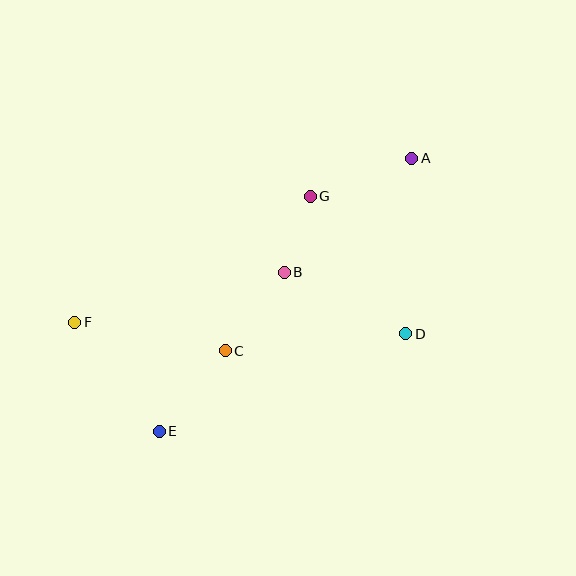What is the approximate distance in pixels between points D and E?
The distance between D and E is approximately 265 pixels.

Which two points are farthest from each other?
Points A and F are farthest from each other.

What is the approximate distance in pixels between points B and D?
The distance between B and D is approximately 136 pixels.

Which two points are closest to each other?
Points B and G are closest to each other.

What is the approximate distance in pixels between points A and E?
The distance between A and E is approximately 372 pixels.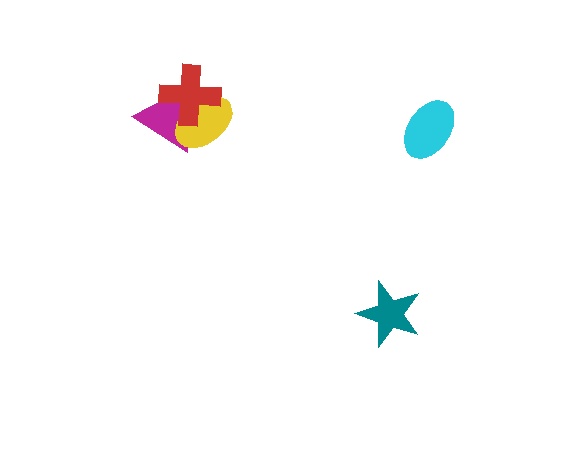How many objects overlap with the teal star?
0 objects overlap with the teal star.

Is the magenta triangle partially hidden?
Yes, it is partially covered by another shape.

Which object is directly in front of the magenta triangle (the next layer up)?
The yellow ellipse is directly in front of the magenta triangle.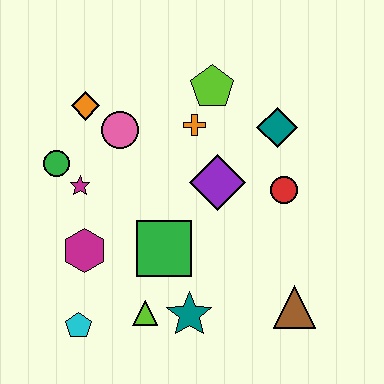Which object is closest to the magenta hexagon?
The magenta star is closest to the magenta hexagon.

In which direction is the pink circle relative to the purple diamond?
The pink circle is to the left of the purple diamond.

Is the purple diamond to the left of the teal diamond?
Yes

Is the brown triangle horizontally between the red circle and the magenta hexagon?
No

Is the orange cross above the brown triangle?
Yes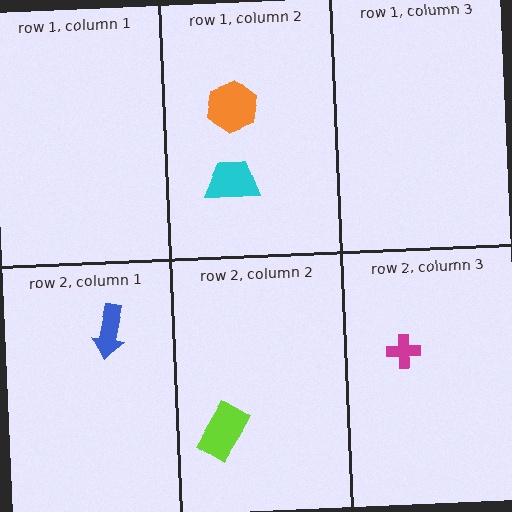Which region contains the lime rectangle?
The row 2, column 2 region.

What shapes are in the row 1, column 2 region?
The cyan trapezoid, the orange hexagon.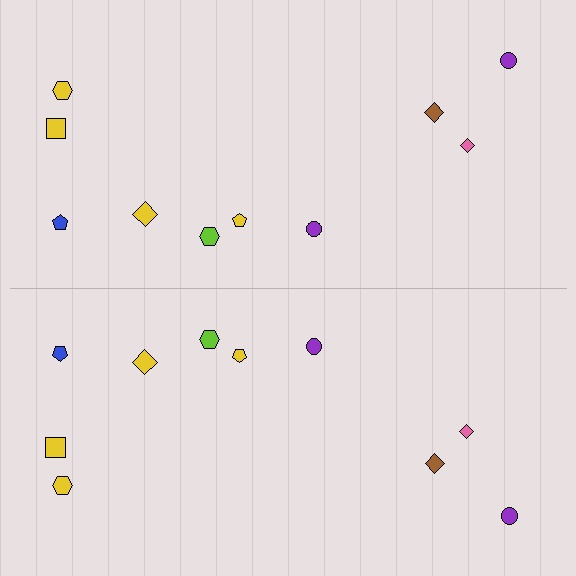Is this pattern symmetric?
Yes, this pattern has bilateral (reflection) symmetry.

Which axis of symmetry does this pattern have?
The pattern has a horizontal axis of symmetry running through the center of the image.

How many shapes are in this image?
There are 20 shapes in this image.